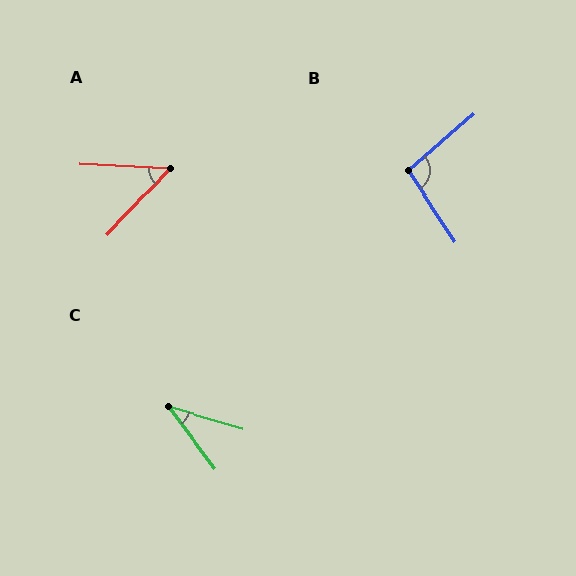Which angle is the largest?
B, at approximately 97 degrees.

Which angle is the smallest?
C, at approximately 36 degrees.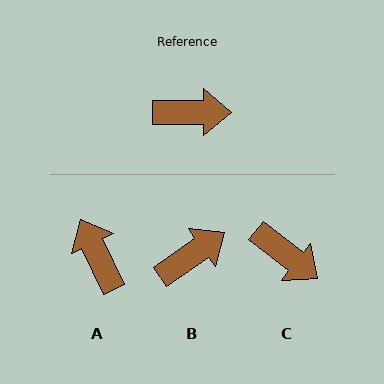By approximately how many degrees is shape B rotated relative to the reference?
Approximately 35 degrees counter-clockwise.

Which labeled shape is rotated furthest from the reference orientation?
A, about 115 degrees away.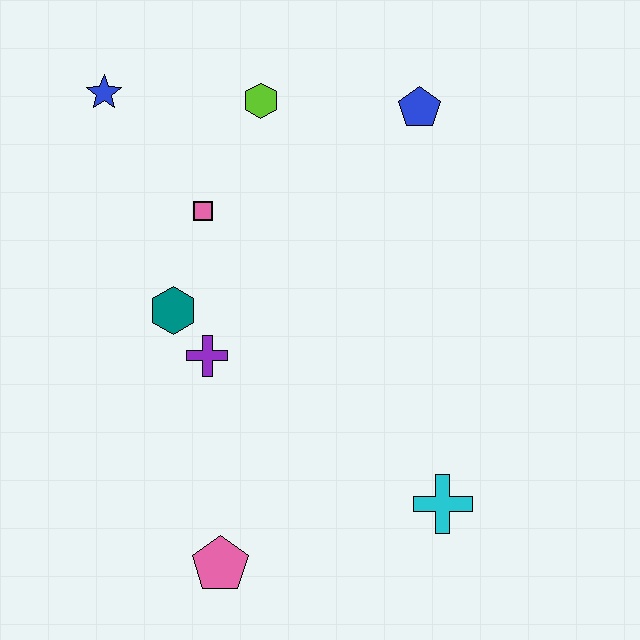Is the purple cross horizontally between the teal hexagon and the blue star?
No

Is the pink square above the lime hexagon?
No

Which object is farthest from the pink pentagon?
The blue pentagon is farthest from the pink pentagon.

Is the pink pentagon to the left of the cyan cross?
Yes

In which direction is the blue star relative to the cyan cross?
The blue star is above the cyan cross.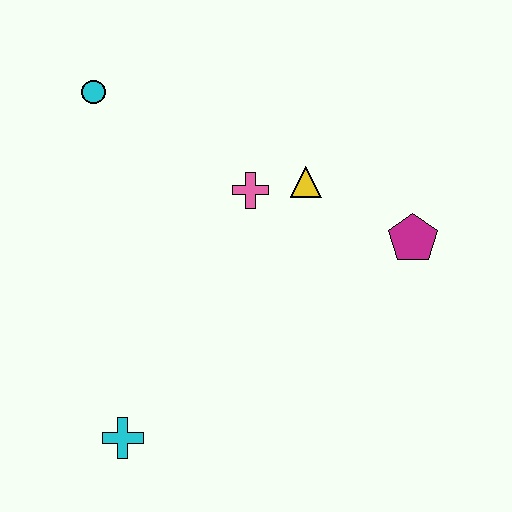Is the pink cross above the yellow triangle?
No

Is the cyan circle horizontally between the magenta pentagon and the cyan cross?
No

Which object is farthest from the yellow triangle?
The cyan cross is farthest from the yellow triangle.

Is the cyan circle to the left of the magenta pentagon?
Yes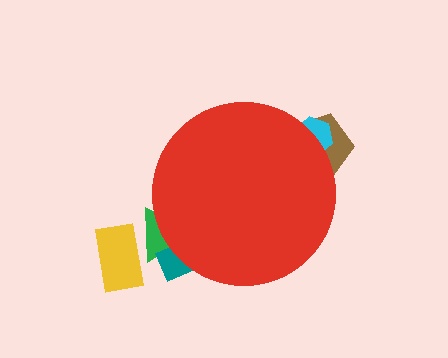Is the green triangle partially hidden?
Yes, the green triangle is partially hidden behind the red circle.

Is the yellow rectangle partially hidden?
No, the yellow rectangle is fully visible.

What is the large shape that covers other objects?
A red circle.